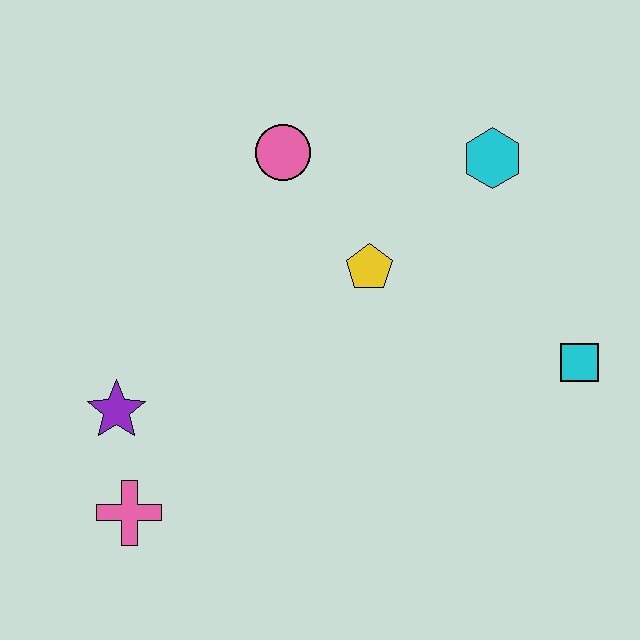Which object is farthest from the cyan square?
The pink cross is farthest from the cyan square.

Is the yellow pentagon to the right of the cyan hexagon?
No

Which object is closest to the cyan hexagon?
The yellow pentagon is closest to the cyan hexagon.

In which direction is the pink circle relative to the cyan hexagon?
The pink circle is to the left of the cyan hexagon.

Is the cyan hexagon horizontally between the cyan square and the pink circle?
Yes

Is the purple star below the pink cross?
No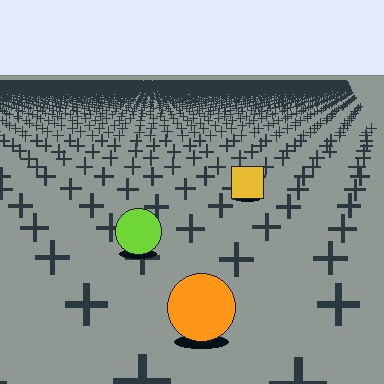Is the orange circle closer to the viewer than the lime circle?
Yes. The orange circle is closer — you can tell from the texture gradient: the ground texture is coarser near it.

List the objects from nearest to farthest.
From nearest to farthest: the orange circle, the lime circle, the yellow square.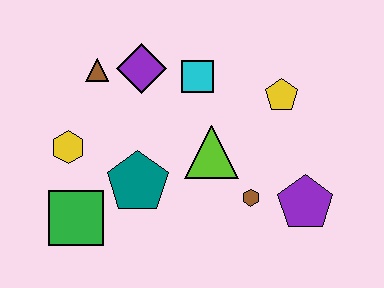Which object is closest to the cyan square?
The purple diamond is closest to the cyan square.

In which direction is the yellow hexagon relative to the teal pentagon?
The yellow hexagon is to the left of the teal pentagon.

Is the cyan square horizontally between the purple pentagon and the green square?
Yes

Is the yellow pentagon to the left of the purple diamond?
No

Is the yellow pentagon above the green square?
Yes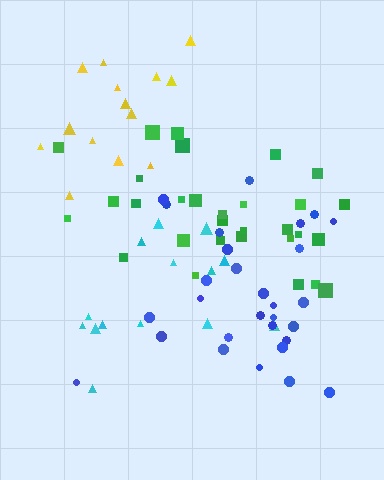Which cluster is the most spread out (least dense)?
Cyan.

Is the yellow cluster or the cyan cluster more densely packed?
Yellow.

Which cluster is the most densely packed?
Green.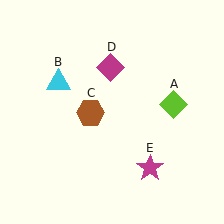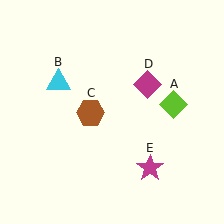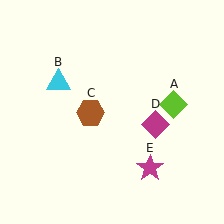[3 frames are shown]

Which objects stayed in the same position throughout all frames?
Lime diamond (object A) and cyan triangle (object B) and brown hexagon (object C) and magenta star (object E) remained stationary.